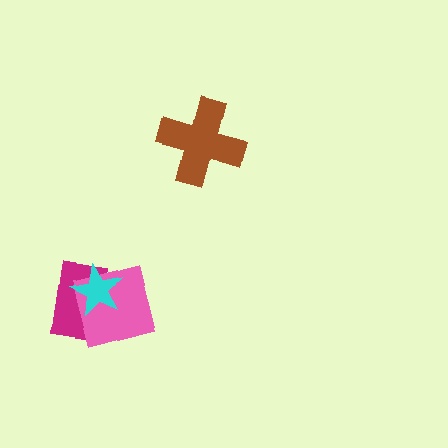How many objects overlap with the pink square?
2 objects overlap with the pink square.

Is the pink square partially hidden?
Yes, it is partially covered by another shape.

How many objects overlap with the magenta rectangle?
2 objects overlap with the magenta rectangle.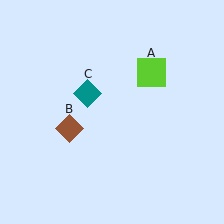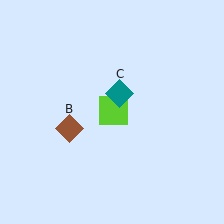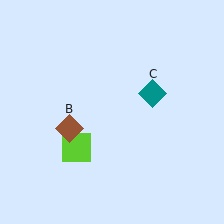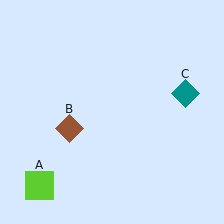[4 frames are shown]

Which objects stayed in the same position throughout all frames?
Brown diamond (object B) remained stationary.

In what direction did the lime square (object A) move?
The lime square (object A) moved down and to the left.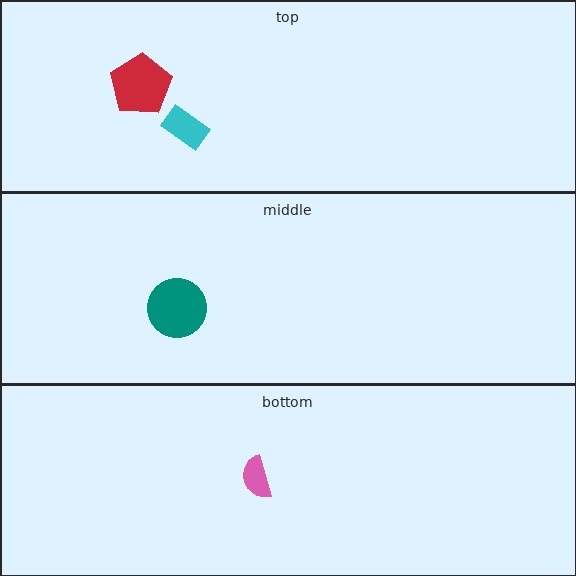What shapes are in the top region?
The cyan rectangle, the red pentagon.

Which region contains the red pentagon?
The top region.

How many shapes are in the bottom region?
1.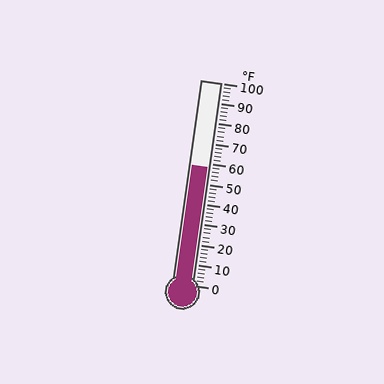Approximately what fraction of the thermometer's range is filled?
The thermometer is filled to approximately 60% of its range.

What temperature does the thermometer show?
The thermometer shows approximately 58°F.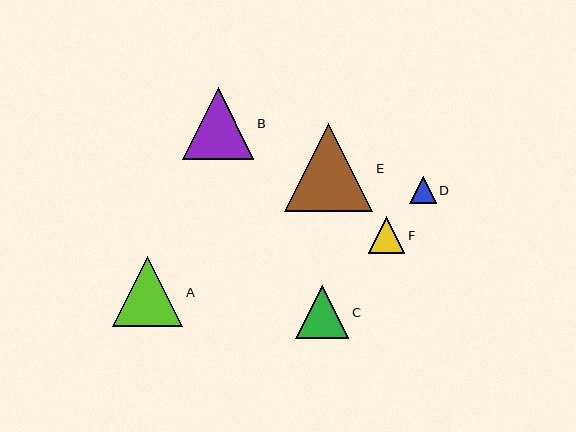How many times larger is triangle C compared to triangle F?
Triangle C is approximately 1.4 times the size of triangle F.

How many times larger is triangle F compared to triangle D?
Triangle F is approximately 1.4 times the size of triangle D.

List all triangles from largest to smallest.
From largest to smallest: E, B, A, C, F, D.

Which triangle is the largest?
Triangle E is the largest with a size of approximately 88 pixels.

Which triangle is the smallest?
Triangle D is the smallest with a size of approximately 26 pixels.